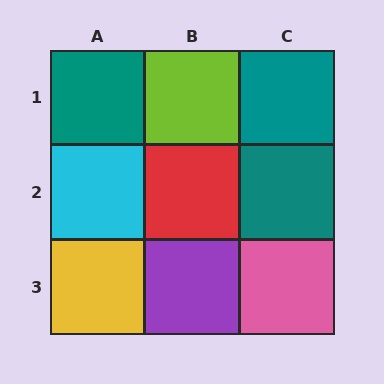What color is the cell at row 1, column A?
Teal.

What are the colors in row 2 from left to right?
Cyan, red, teal.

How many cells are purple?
1 cell is purple.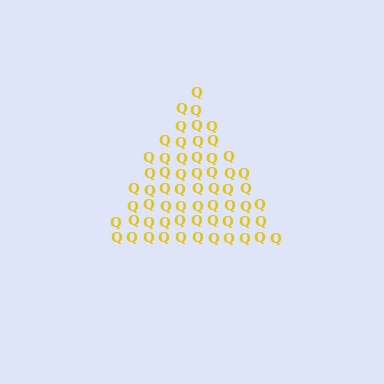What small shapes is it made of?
It is made of small letter Q's.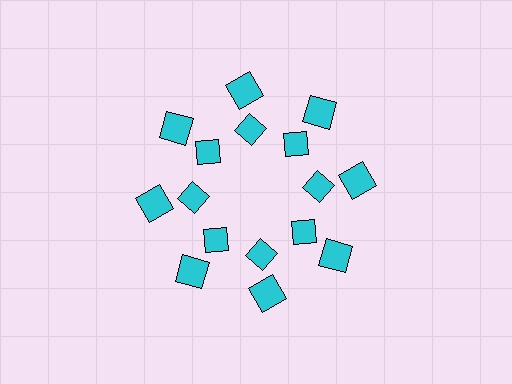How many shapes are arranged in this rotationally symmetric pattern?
There are 16 shapes, arranged in 8 groups of 2.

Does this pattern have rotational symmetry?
Yes, this pattern has 8-fold rotational symmetry. It looks the same after rotating 45 degrees around the center.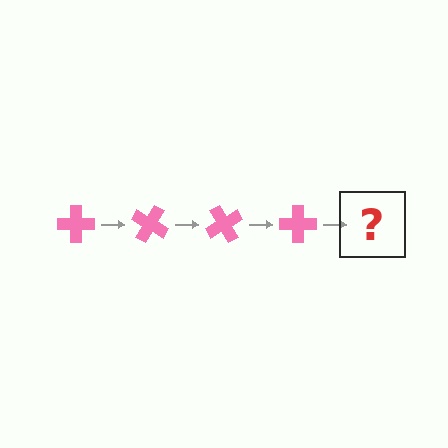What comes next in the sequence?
The next element should be a pink cross rotated 120 degrees.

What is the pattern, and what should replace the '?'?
The pattern is that the cross rotates 30 degrees each step. The '?' should be a pink cross rotated 120 degrees.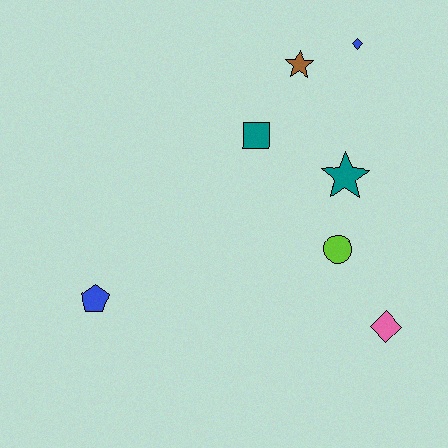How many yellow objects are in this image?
There are no yellow objects.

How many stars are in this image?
There are 2 stars.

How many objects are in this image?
There are 7 objects.